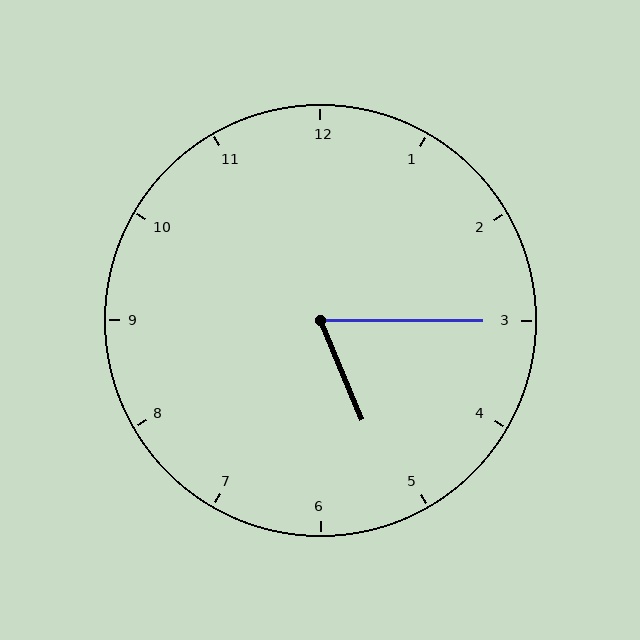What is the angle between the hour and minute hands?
Approximately 68 degrees.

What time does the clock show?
5:15.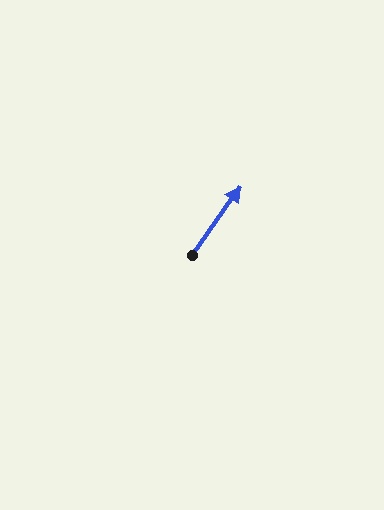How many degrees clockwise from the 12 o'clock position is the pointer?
Approximately 35 degrees.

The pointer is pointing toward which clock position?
Roughly 1 o'clock.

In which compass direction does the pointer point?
Northeast.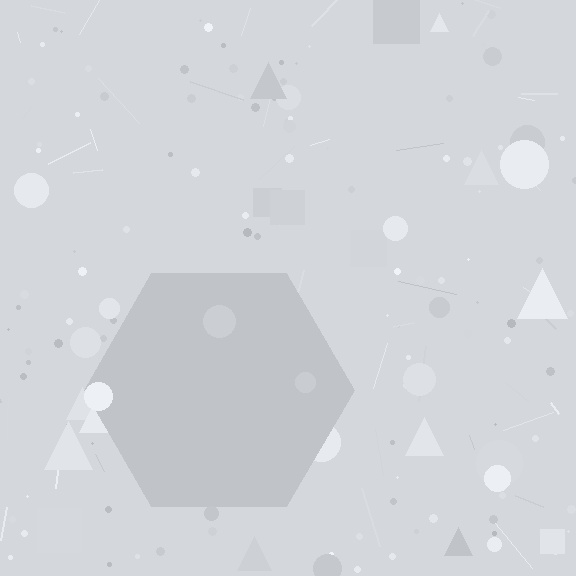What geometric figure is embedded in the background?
A hexagon is embedded in the background.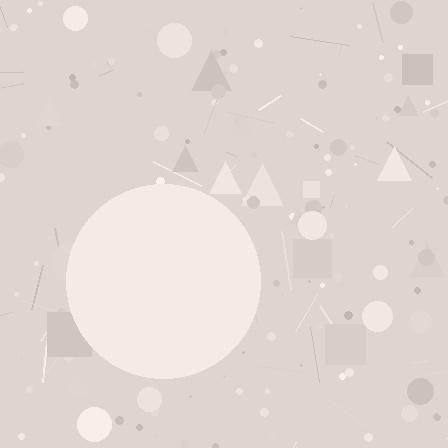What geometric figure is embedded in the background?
A circle is embedded in the background.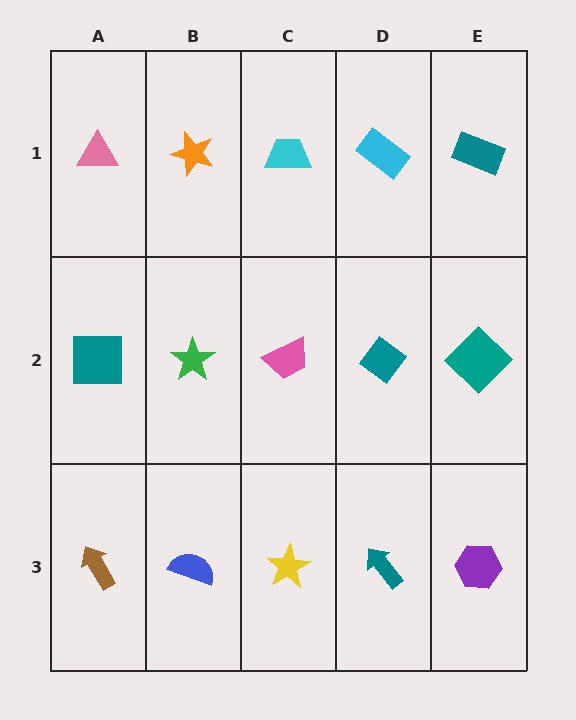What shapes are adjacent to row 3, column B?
A green star (row 2, column B), a brown arrow (row 3, column A), a yellow star (row 3, column C).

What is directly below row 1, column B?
A green star.